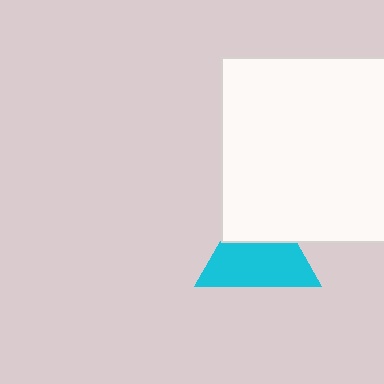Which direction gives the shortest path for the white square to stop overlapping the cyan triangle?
Moving up gives the shortest separation.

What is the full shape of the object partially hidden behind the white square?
The partially hidden object is a cyan triangle.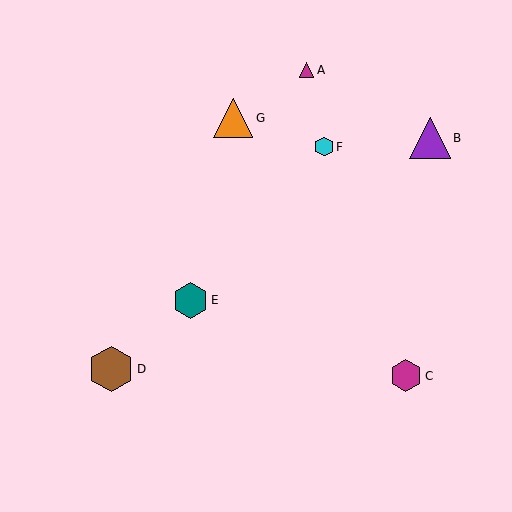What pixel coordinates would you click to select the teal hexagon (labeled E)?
Click at (191, 300) to select the teal hexagon E.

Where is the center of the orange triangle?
The center of the orange triangle is at (233, 118).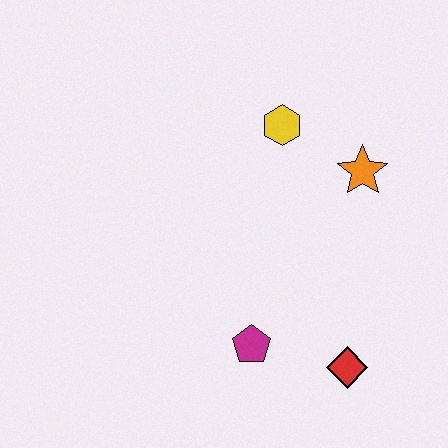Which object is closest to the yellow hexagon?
The orange star is closest to the yellow hexagon.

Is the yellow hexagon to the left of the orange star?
Yes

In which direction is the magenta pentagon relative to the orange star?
The magenta pentagon is below the orange star.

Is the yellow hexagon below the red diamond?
No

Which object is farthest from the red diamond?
The yellow hexagon is farthest from the red diamond.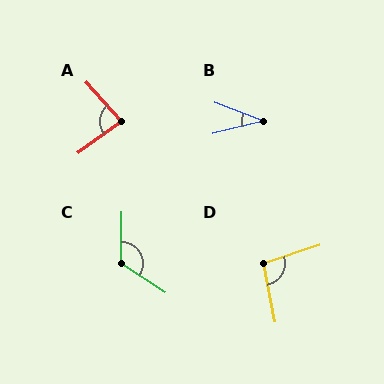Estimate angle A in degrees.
Approximately 85 degrees.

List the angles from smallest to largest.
B (35°), A (85°), D (97°), C (123°).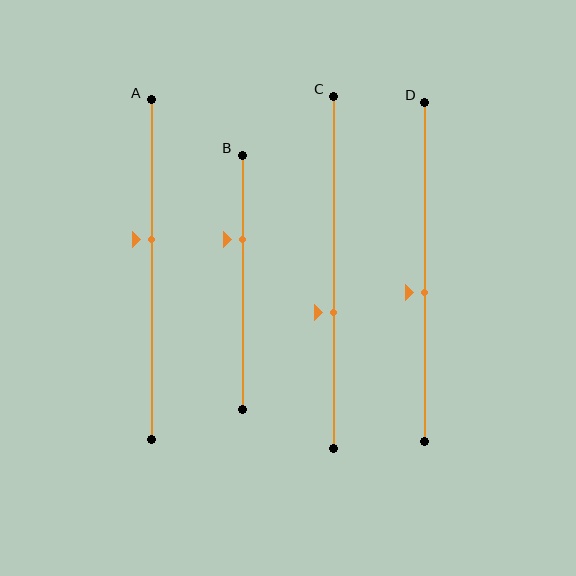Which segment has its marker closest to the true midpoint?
Segment D has its marker closest to the true midpoint.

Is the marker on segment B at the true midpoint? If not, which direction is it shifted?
No, the marker on segment B is shifted upward by about 17% of the segment length.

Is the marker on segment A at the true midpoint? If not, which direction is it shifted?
No, the marker on segment A is shifted upward by about 9% of the segment length.